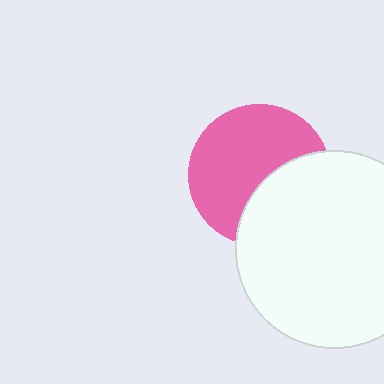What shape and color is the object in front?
The object in front is a white circle.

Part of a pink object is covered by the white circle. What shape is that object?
It is a circle.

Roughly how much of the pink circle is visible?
About half of it is visible (roughly 63%).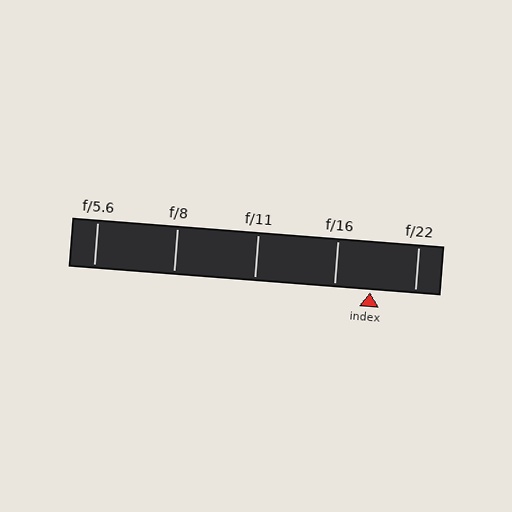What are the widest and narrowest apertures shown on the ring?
The widest aperture shown is f/5.6 and the narrowest is f/22.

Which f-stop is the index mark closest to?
The index mark is closest to f/16.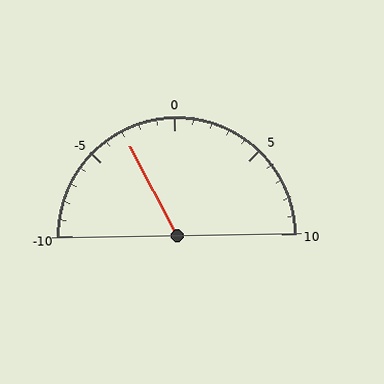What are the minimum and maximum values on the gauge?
The gauge ranges from -10 to 10.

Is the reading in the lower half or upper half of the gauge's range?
The reading is in the lower half of the range (-10 to 10).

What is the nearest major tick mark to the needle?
The nearest major tick mark is -5.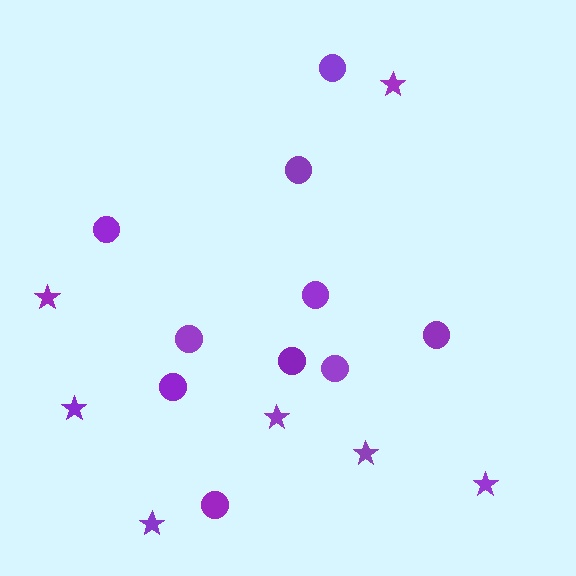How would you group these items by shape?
There are 2 groups: one group of stars (7) and one group of circles (10).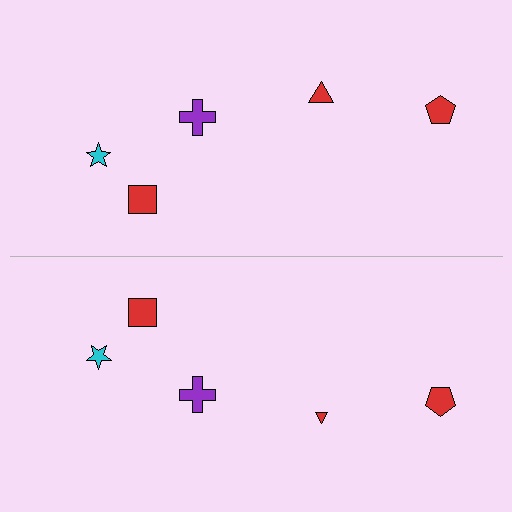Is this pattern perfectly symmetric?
No, the pattern is not perfectly symmetric. The red triangle on the bottom side has a different size than its mirror counterpart.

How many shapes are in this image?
There are 10 shapes in this image.